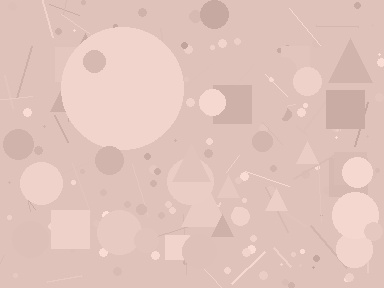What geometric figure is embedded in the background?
A circle is embedded in the background.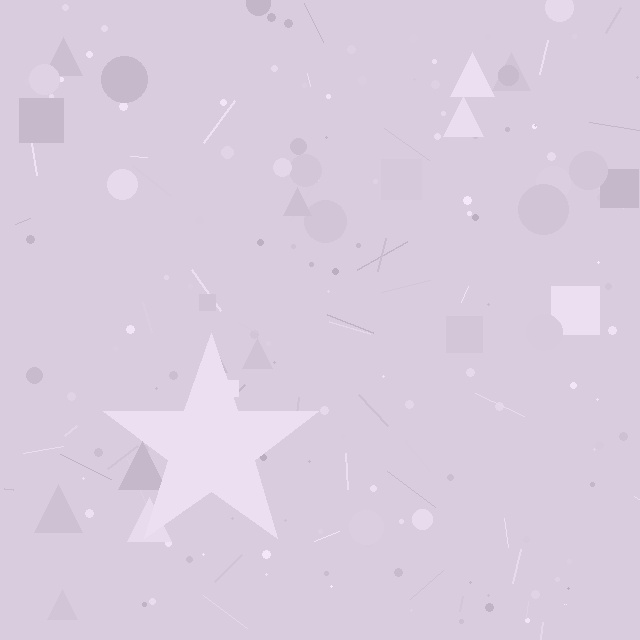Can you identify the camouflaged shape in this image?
The camouflaged shape is a star.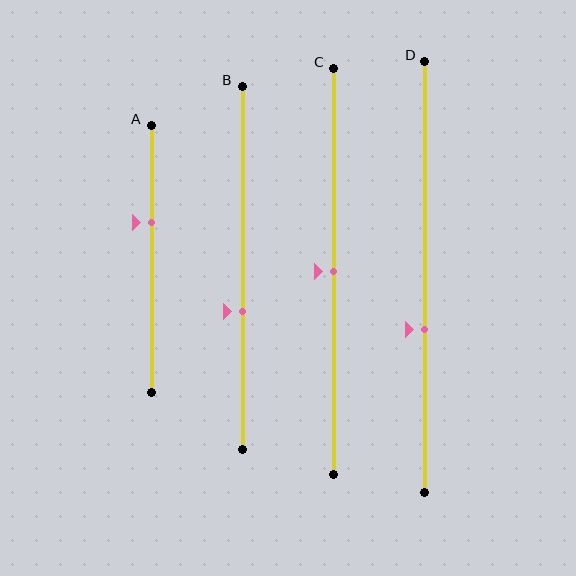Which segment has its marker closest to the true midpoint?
Segment C has its marker closest to the true midpoint.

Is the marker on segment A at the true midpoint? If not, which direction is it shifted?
No, the marker on segment A is shifted upward by about 14% of the segment length.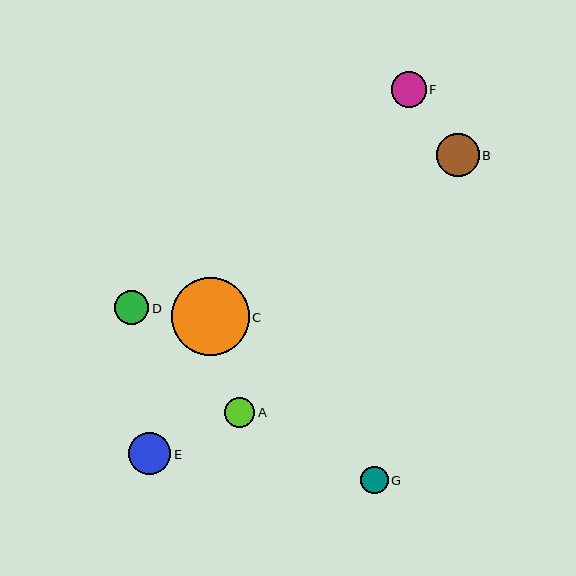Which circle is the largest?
Circle C is the largest with a size of approximately 78 pixels.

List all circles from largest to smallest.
From largest to smallest: C, B, E, F, D, A, G.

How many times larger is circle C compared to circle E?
Circle C is approximately 1.9 times the size of circle E.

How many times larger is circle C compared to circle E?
Circle C is approximately 1.9 times the size of circle E.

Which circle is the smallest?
Circle G is the smallest with a size of approximately 27 pixels.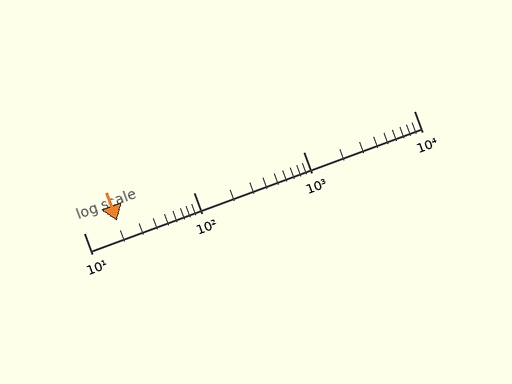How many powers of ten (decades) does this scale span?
The scale spans 3 decades, from 10 to 10000.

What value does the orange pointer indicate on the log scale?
The pointer indicates approximately 20.